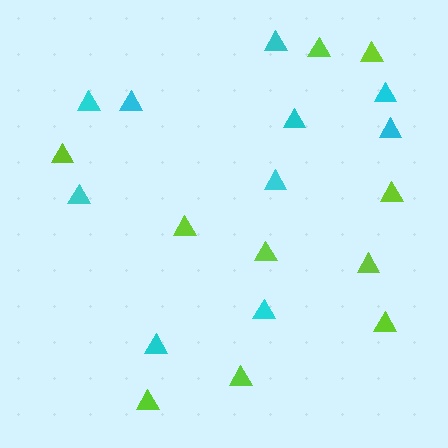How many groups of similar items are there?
There are 2 groups: one group of cyan triangles (10) and one group of lime triangles (10).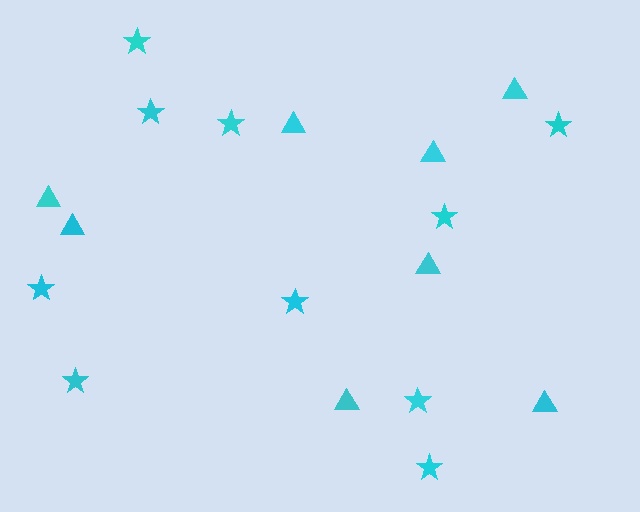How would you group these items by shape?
There are 2 groups: one group of stars (10) and one group of triangles (8).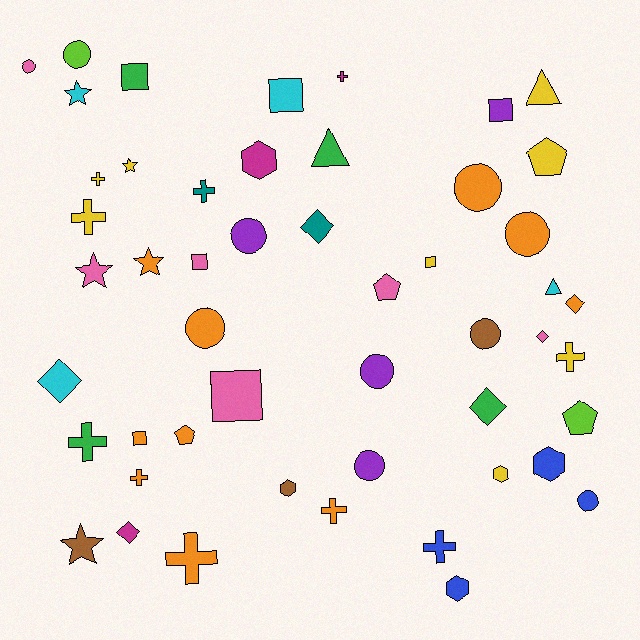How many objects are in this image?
There are 50 objects.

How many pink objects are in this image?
There are 6 pink objects.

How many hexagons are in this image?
There are 5 hexagons.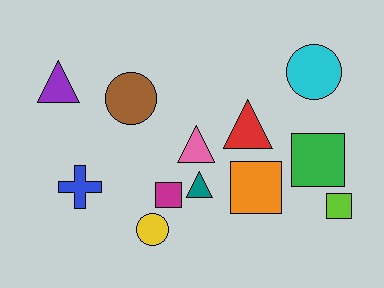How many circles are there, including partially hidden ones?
There are 3 circles.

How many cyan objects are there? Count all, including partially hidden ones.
There is 1 cyan object.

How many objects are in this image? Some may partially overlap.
There are 12 objects.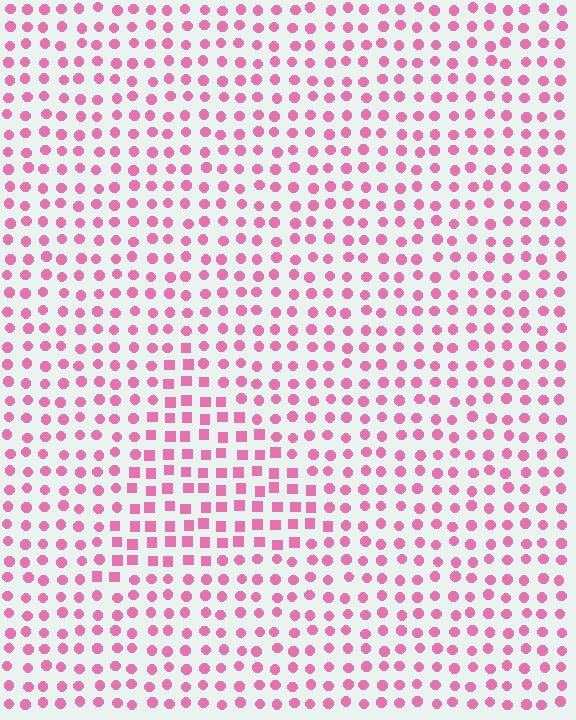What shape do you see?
I see a triangle.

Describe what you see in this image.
The image is filled with small pink elements arranged in a uniform grid. A triangle-shaped region contains squares, while the surrounding area contains circles. The boundary is defined purely by the change in element shape.